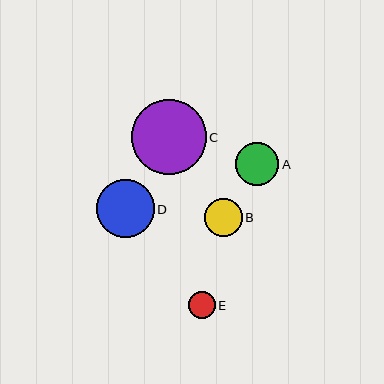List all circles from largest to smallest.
From largest to smallest: C, D, A, B, E.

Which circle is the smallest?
Circle E is the smallest with a size of approximately 26 pixels.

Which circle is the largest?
Circle C is the largest with a size of approximately 75 pixels.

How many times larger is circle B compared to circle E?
Circle B is approximately 1.4 times the size of circle E.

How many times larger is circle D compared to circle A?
Circle D is approximately 1.3 times the size of circle A.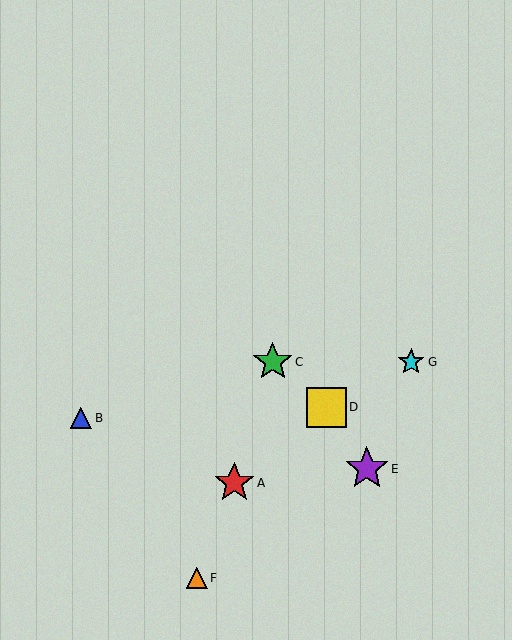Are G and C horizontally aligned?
Yes, both are at y≈362.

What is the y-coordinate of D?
Object D is at y≈407.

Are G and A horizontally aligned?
No, G is at y≈362 and A is at y≈483.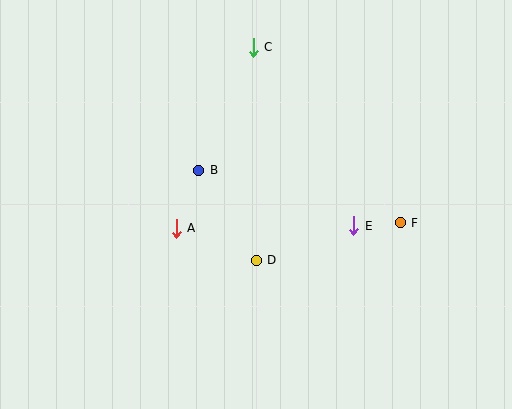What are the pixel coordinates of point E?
Point E is at (354, 226).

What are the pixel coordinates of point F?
Point F is at (400, 223).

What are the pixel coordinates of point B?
Point B is at (199, 170).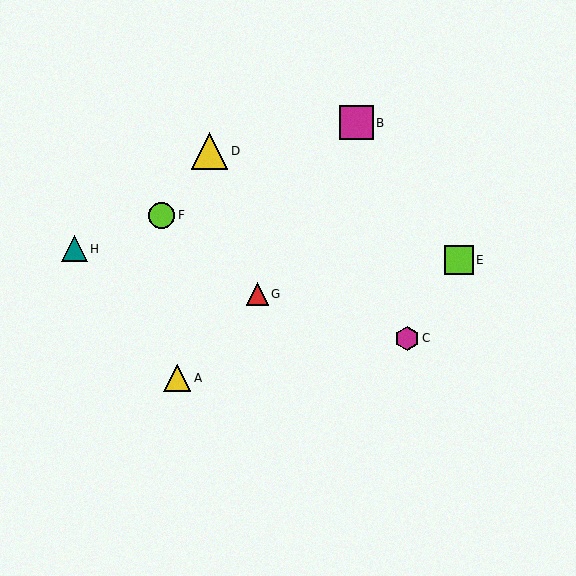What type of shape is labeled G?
Shape G is a red triangle.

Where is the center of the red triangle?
The center of the red triangle is at (257, 294).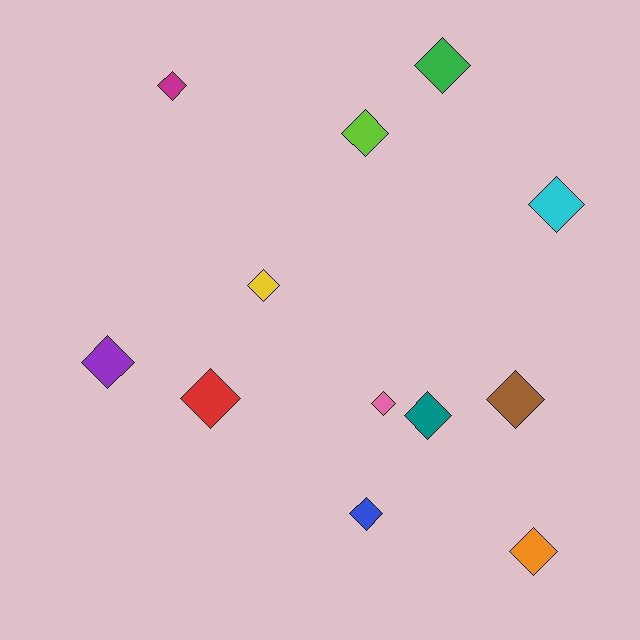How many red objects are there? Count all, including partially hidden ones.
There is 1 red object.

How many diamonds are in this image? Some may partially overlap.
There are 12 diamonds.